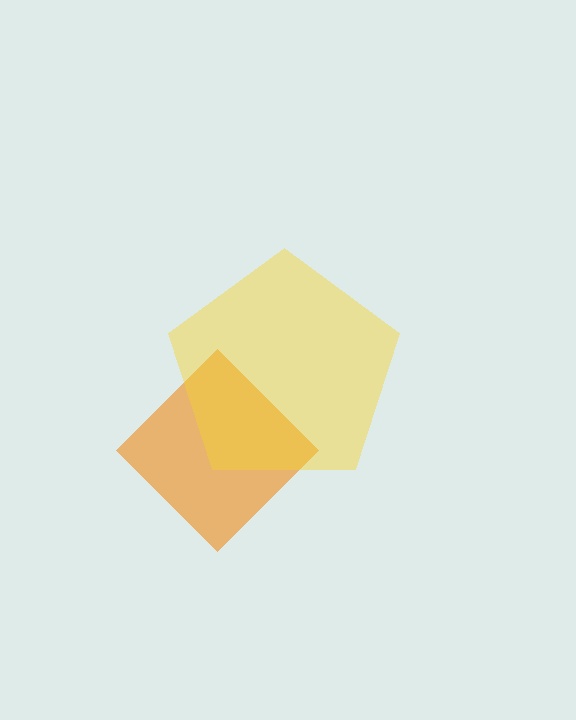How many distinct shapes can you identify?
There are 2 distinct shapes: an orange diamond, a yellow pentagon.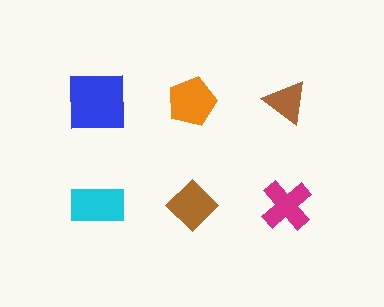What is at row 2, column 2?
A brown diamond.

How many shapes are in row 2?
3 shapes.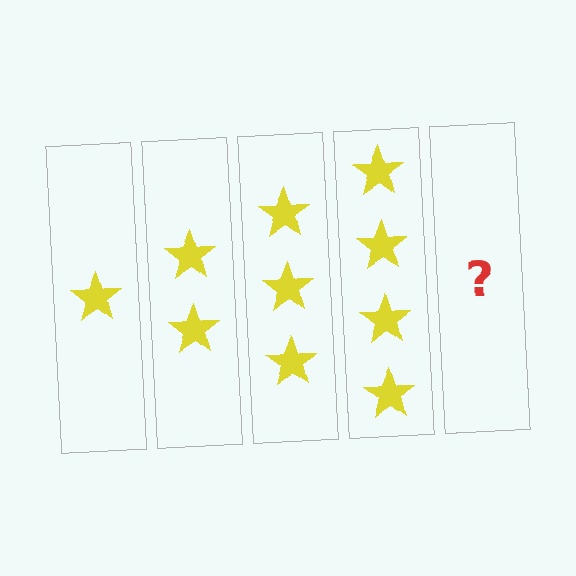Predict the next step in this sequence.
The next step is 5 stars.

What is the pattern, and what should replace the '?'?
The pattern is that each step adds one more star. The '?' should be 5 stars.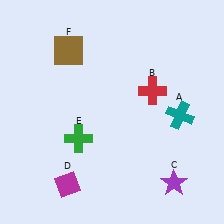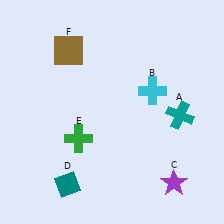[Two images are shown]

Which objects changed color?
B changed from red to cyan. D changed from magenta to teal.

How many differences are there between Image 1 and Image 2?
There are 2 differences between the two images.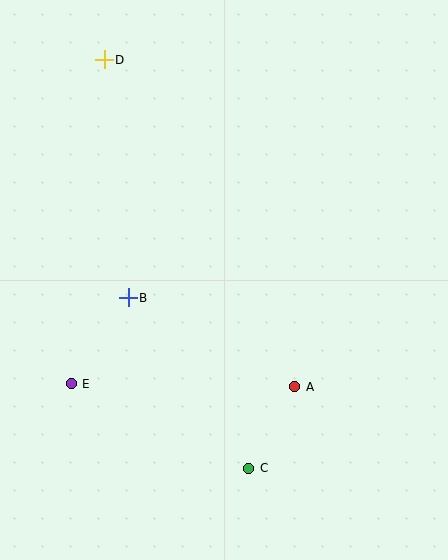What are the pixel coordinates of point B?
Point B is at (128, 298).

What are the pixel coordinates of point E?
Point E is at (71, 384).